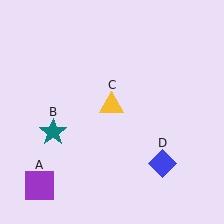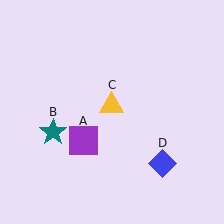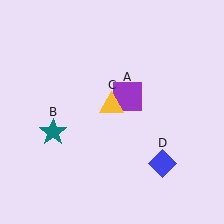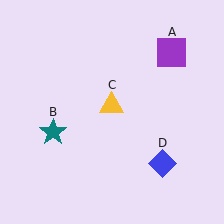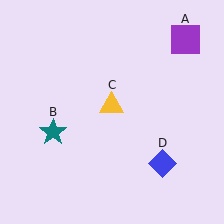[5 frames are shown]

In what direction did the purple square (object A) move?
The purple square (object A) moved up and to the right.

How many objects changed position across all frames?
1 object changed position: purple square (object A).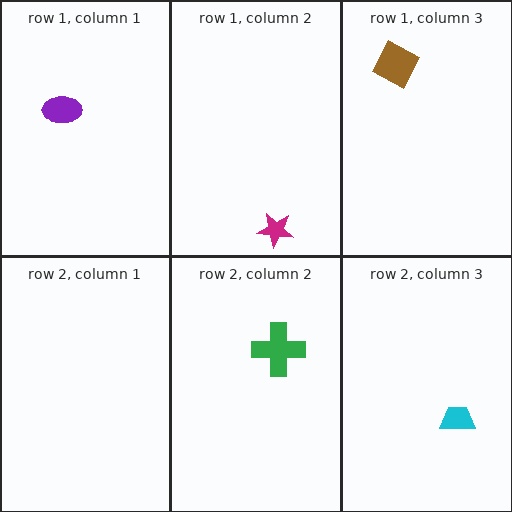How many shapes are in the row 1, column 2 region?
1.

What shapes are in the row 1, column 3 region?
The brown diamond.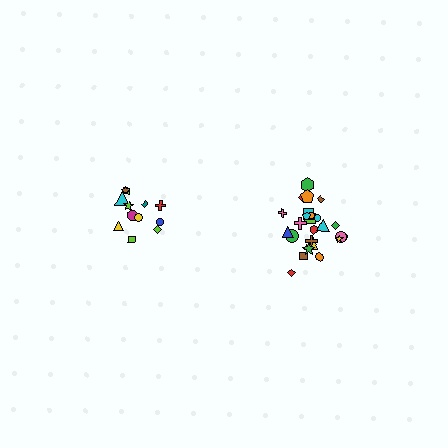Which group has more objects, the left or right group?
The right group.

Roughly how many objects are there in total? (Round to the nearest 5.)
Roughly 35 objects in total.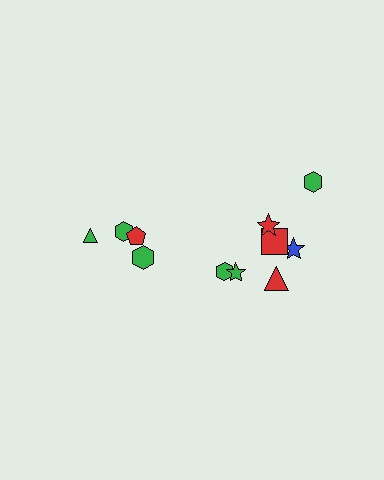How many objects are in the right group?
There are 7 objects.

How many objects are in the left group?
There are 4 objects.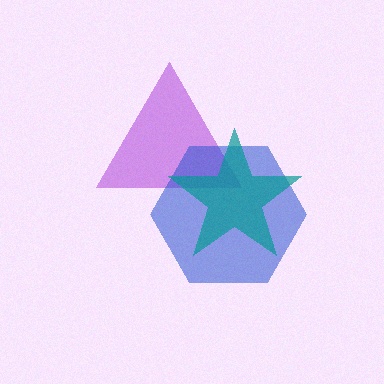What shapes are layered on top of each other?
The layered shapes are: a purple triangle, a blue hexagon, a teal star.